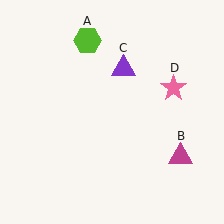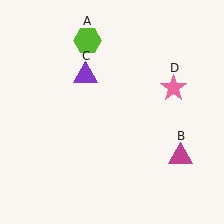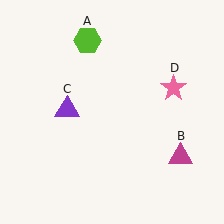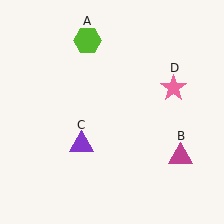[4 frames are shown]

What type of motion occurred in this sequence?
The purple triangle (object C) rotated counterclockwise around the center of the scene.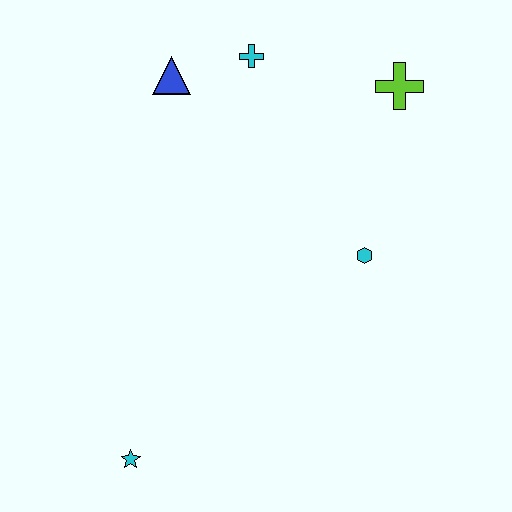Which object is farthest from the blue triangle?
The cyan star is farthest from the blue triangle.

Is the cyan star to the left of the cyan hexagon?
Yes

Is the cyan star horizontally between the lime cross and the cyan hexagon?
No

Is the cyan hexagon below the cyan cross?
Yes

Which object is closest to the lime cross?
The cyan cross is closest to the lime cross.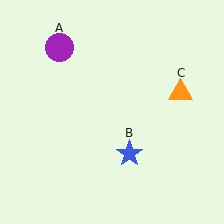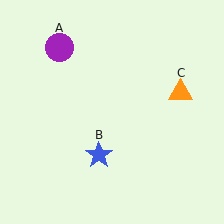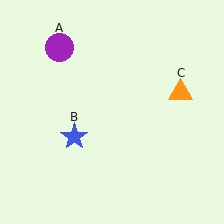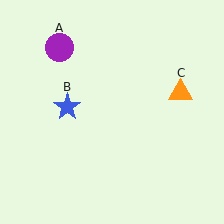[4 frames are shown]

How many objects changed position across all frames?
1 object changed position: blue star (object B).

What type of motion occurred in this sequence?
The blue star (object B) rotated clockwise around the center of the scene.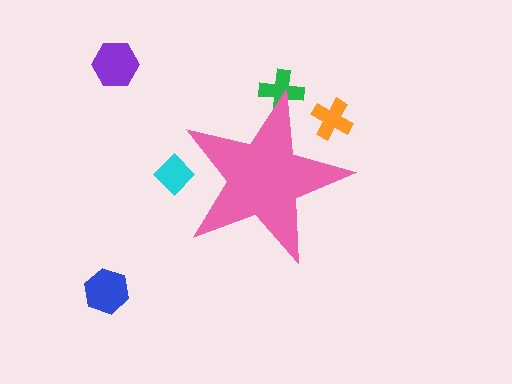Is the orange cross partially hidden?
Yes, the orange cross is partially hidden behind the pink star.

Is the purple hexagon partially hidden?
No, the purple hexagon is fully visible.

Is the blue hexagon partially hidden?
No, the blue hexagon is fully visible.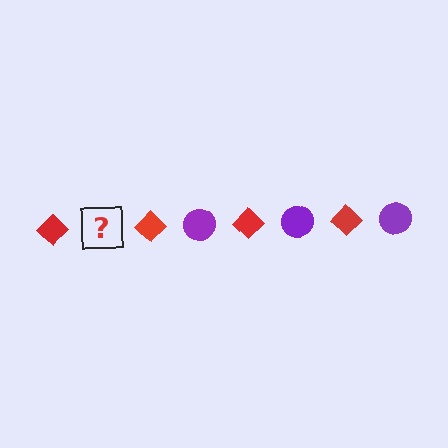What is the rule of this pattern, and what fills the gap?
The rule is that the pattern alternates between red diamond and purple circle. The gap should be filled with a purple circle.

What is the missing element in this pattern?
The missing element is a purple circle.